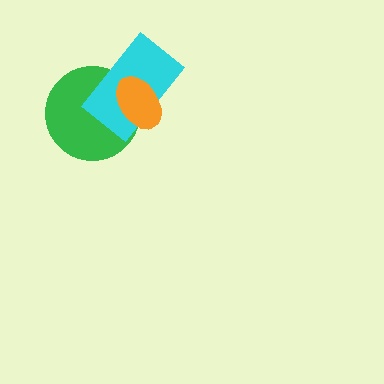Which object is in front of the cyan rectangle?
The orange ellipse is in front of the cyan rectangle.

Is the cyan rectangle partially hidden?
Yes, it is partially covered by another shape.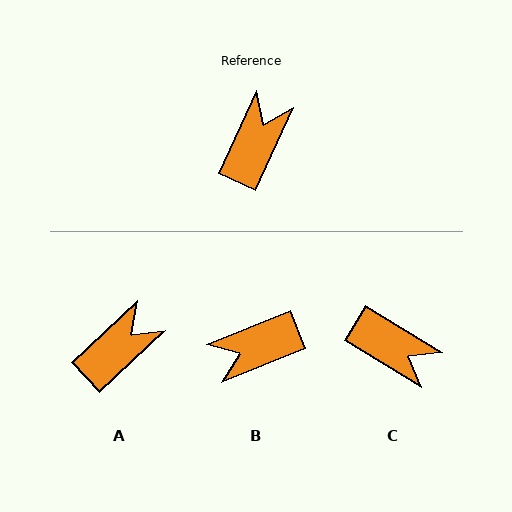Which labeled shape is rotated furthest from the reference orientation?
B, about 137 degrees away.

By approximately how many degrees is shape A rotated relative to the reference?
Approximately 22 degrees clockwise.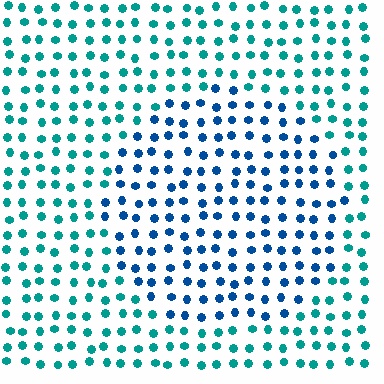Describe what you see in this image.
The image is filled with small teal elements in a uniform arrangement. A circle-shaped region is visible where the elements are tinted to a slightly different hue, forming a subtle color boundary.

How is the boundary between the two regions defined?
The boundary is defined purely by a slight shift in hue (about 36 degrees). Spacing, size, and orientation are identical on both sides.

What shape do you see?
I see a circle.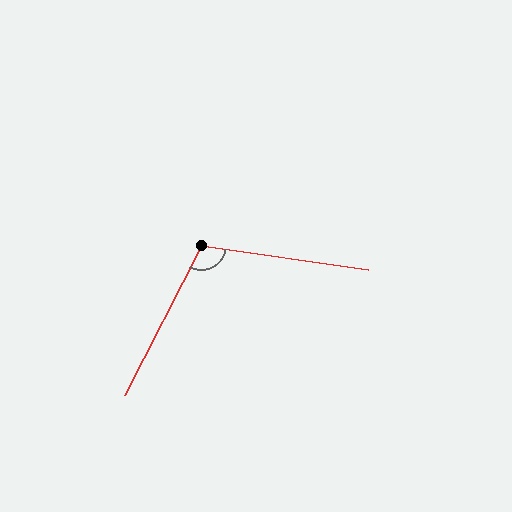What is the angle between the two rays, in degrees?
Approximately 109 degrees.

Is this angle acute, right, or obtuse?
It is obtuse.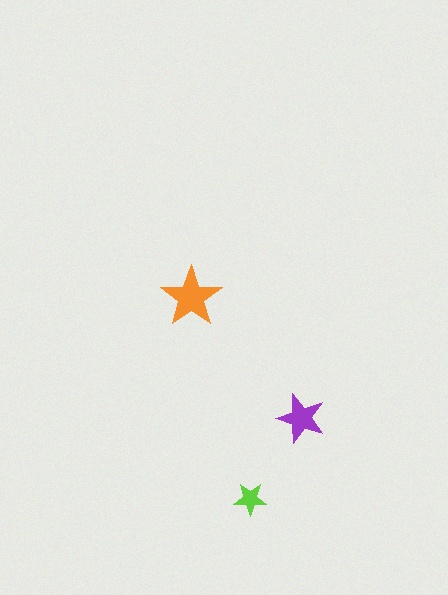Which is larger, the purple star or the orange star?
The orange one.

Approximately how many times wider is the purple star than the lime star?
About 1.5 times wider.